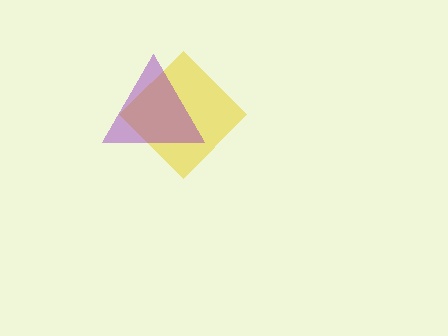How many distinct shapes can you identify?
There are 2 distinct shapes: a yellow diamond, a purple triangle.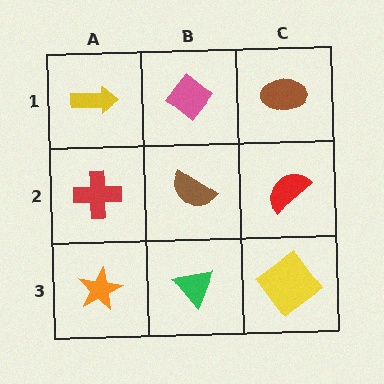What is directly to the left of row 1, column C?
A pink diamond.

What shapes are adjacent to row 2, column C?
A brown ellipse (row 1, column C), a yellow diamond (row 3, column C), a brown semicircle (row 2, column B).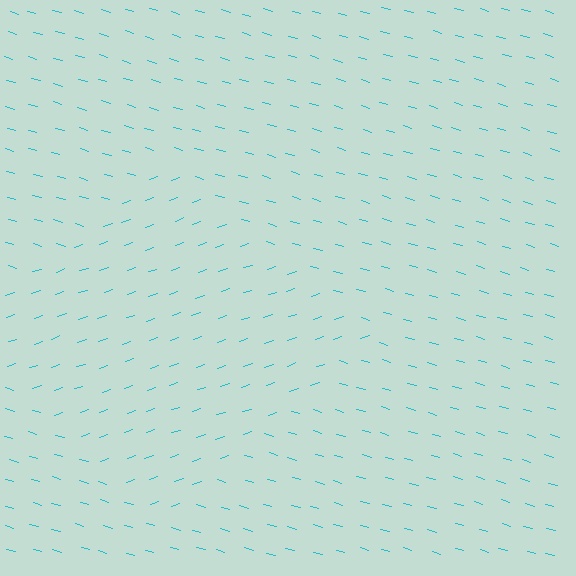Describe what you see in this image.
The image is filled with small cyan line segments. A diamond region in the image has lines oriented differently from the surrounding lines, creating a visible texture boundary.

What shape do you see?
I see a diamond.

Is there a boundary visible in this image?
Yes, there is a texture boundary formed by a change in line orientation.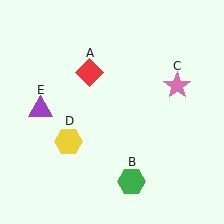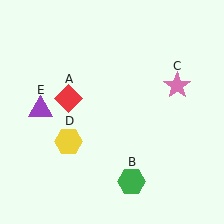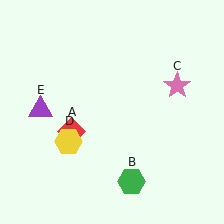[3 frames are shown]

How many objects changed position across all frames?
1 object changed position: red diamond (object A).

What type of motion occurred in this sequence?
The red diamond (object A) rotated counterclockwise around the center of the scene.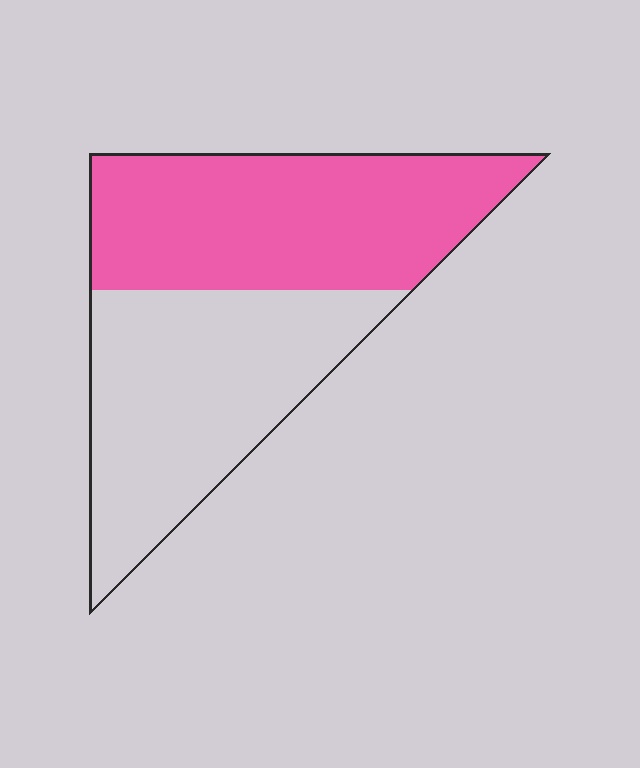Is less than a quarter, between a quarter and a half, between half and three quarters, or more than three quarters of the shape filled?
Between half and three quarters.